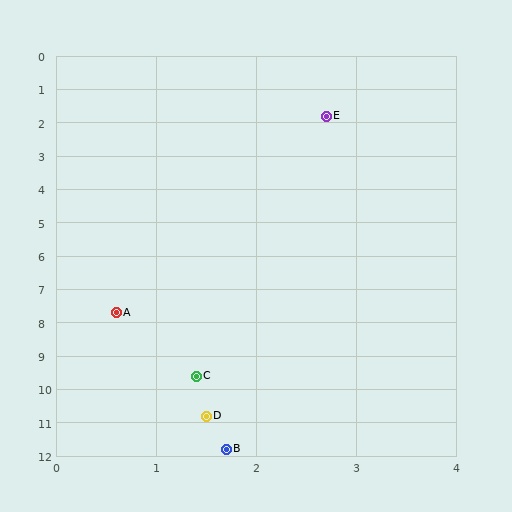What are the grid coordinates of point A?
Point A is at approximately (0.6, 7.7).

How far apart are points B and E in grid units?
Points B and E are about 10.0 grid units apart.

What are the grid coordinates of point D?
Point D is at approximately (1.5, 10.8).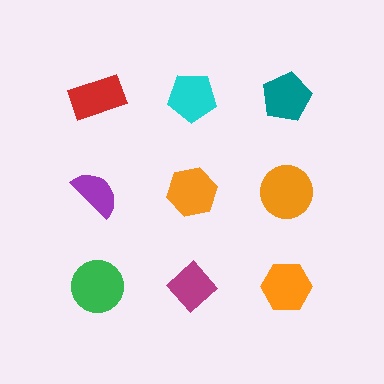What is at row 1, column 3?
A teal pentagon.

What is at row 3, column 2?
A magenta diamond.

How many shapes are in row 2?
3 shapes.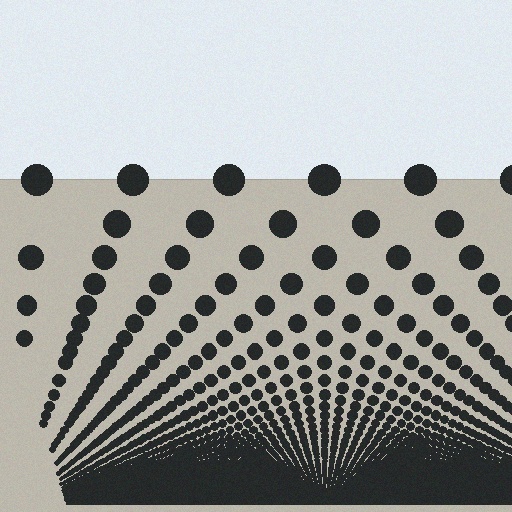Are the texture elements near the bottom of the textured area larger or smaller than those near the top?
Smaller. The gradient is inverted — elements near the bottom are smaller and denser.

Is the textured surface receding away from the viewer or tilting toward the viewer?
The surface appears to tilt toward the viewer. Texture elements get larger and sparser toward the top.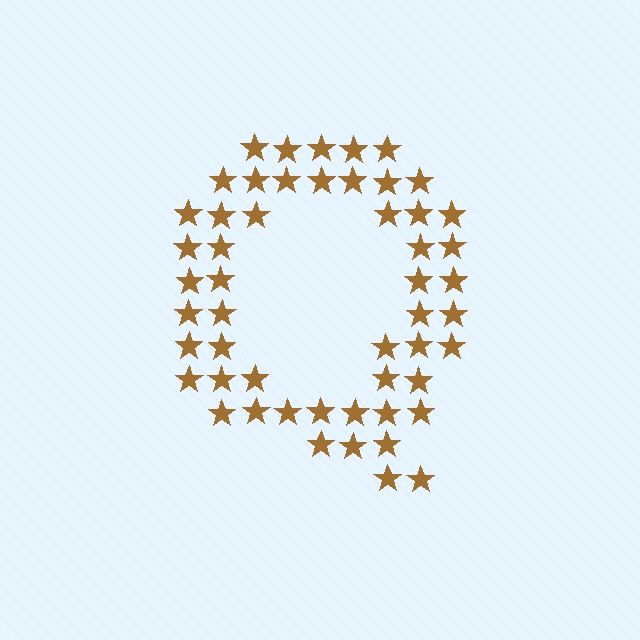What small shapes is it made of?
It is made of small stars.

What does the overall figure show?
The overall figure shows the letter Q.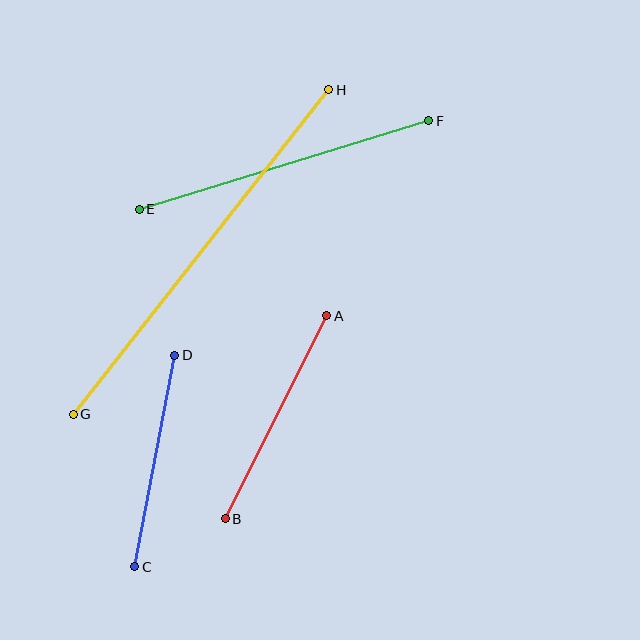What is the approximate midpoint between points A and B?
The midpoint is at approximately (276, 417) pixels.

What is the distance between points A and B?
The distance is approximately 227 pixels.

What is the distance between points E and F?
The distance is approximately 303 pixels.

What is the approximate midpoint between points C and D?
The midpoint is at approximately (155, 461) pixels.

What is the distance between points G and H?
The distance is approximately 413 pixels.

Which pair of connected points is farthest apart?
Points G and H are farthest apart.